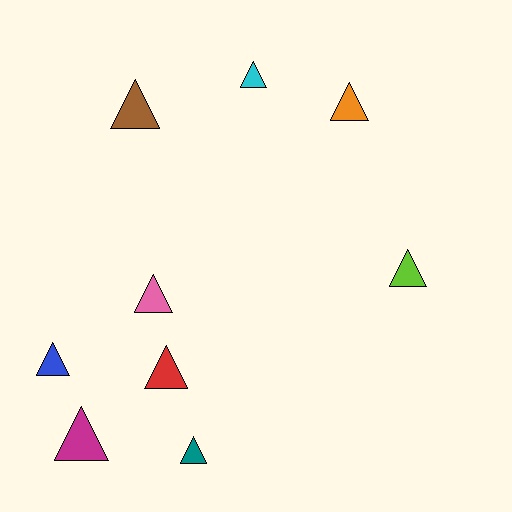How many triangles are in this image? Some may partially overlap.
There are 9 triangles.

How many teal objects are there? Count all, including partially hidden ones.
There is 1 teal object.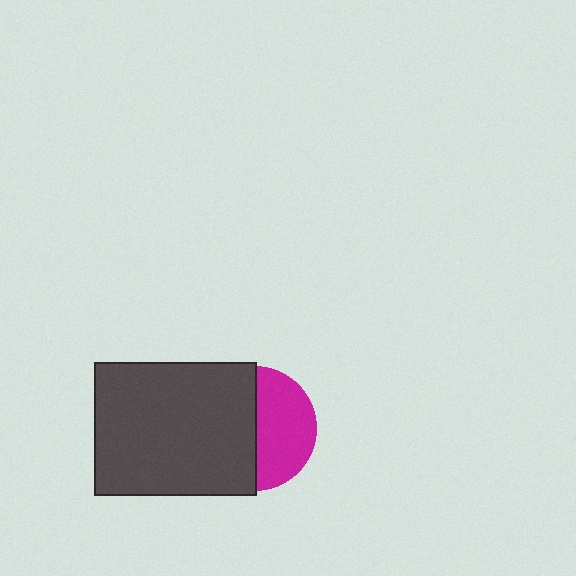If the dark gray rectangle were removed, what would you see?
You would see the complete magenta circle.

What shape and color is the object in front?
The object in front is a dark gray rectangle.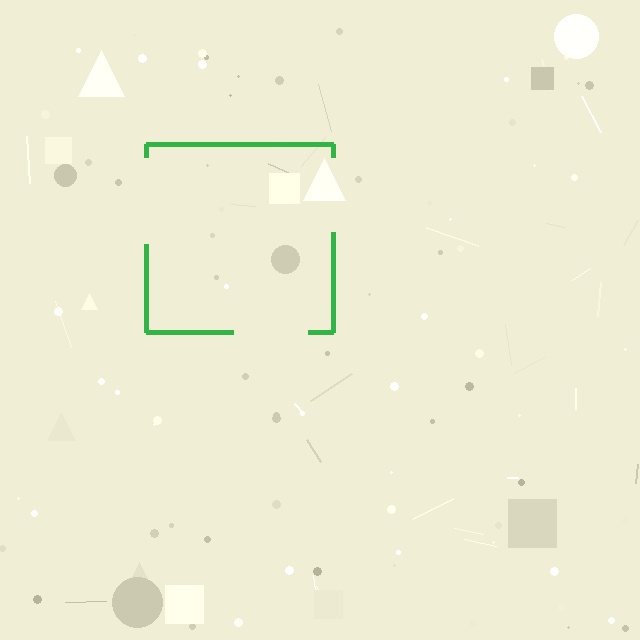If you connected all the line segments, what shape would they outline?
They would outline a square.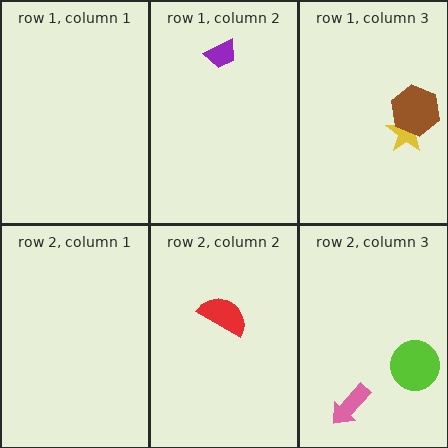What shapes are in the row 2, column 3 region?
The pink arrow, the lime circle.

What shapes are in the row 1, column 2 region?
The purple trapezoid.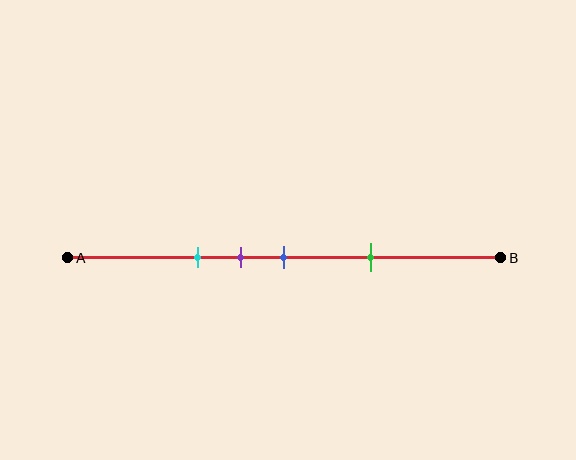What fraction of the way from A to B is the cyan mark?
The cyan mark is approximately 30% (0.3) of the way from A to B.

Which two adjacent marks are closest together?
The purple and blue marks are the closest adjacent pair.